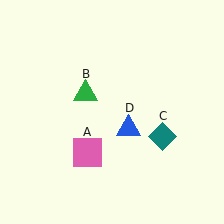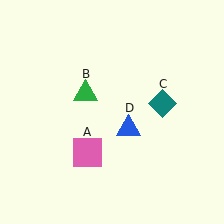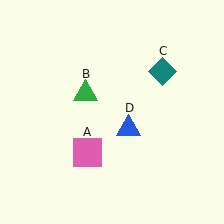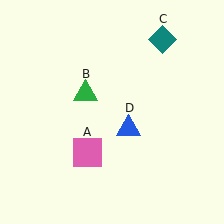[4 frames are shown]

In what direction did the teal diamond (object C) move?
The teal diamond (object C) moved up.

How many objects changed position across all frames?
1 object changed position: teal diamond (object C).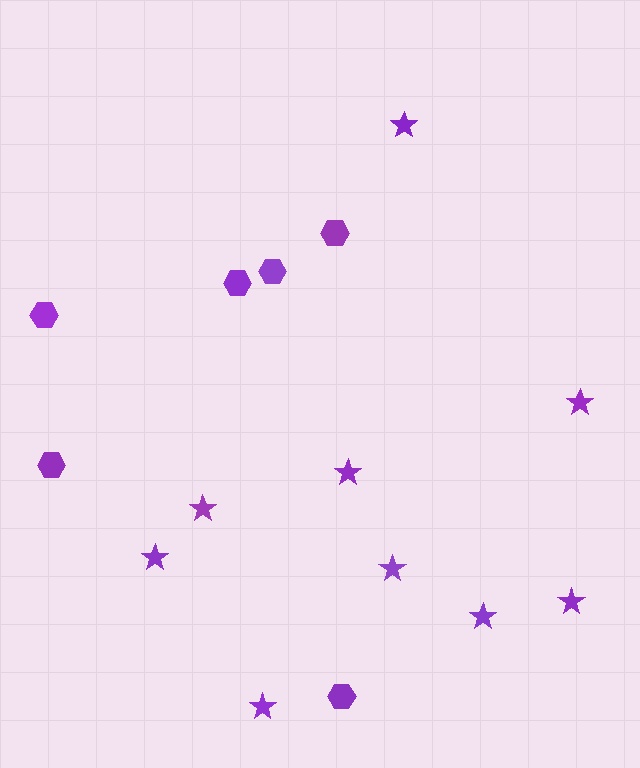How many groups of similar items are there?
There are 2 groups: one group of stars (9) and one group of hexagons (6).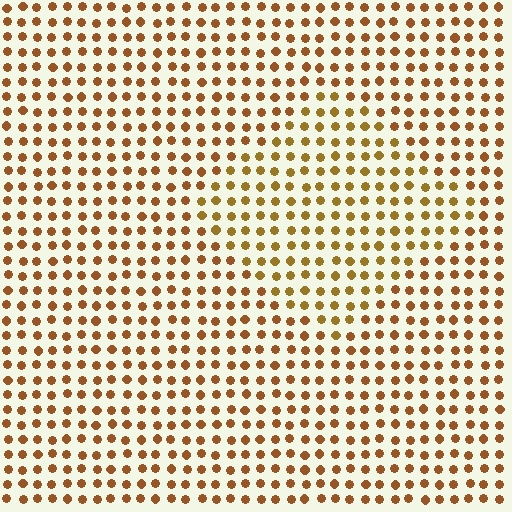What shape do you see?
I see a diamond.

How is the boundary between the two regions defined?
The boundary is defined purely by a slight shift in hue (about 18 degrees). Spacing, size, and orientation are identical on both sides.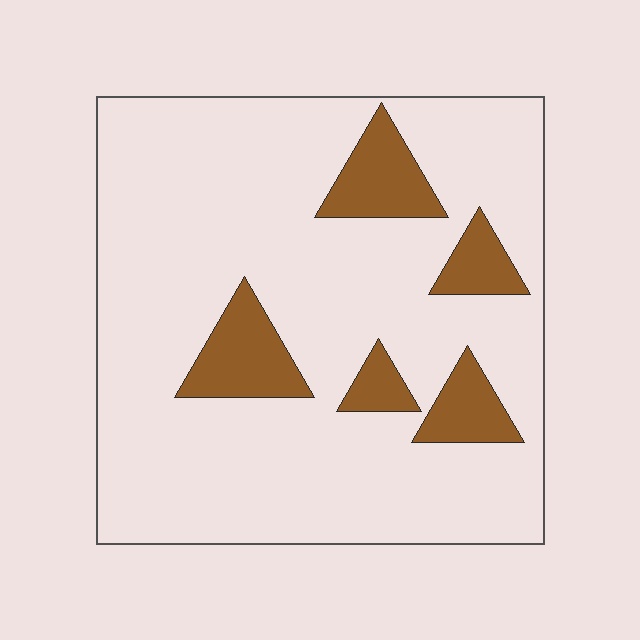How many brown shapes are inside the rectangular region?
5.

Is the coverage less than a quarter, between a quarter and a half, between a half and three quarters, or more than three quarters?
Less than a quarter.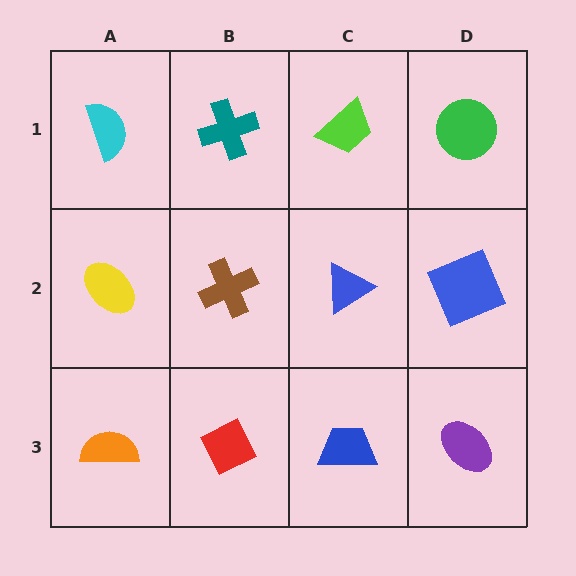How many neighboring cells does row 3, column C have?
3.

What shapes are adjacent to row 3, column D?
A blue square (row 2, column D), a blue trapezoid (row 3, column C).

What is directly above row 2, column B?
A teal cross.